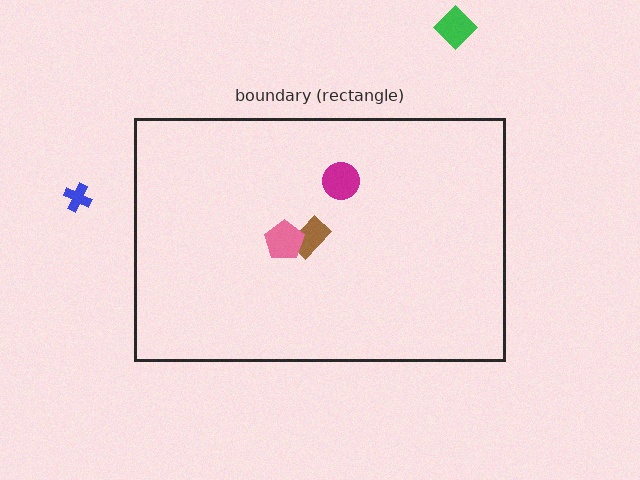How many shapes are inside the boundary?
3 inside, 2 outside.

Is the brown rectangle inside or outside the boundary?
Inside.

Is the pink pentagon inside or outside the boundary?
Inside.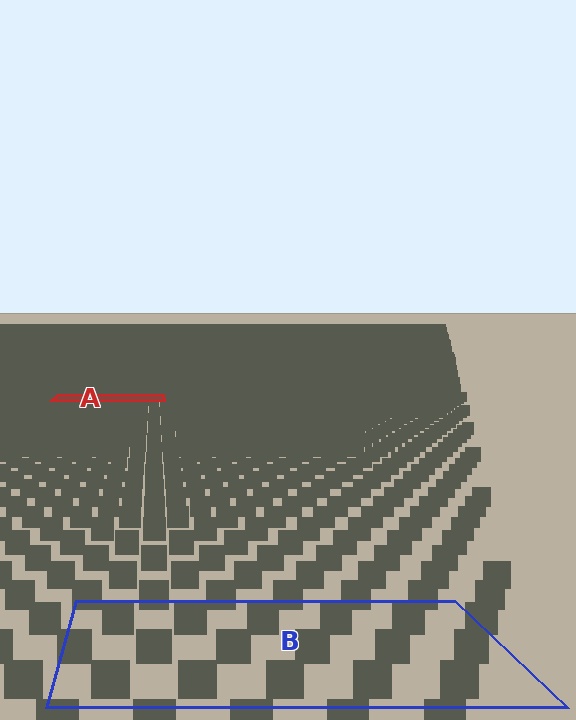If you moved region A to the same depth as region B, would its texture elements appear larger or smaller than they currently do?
They would appear larger. At a closer depth, the same texture elements are projected at a bigger on-screen size.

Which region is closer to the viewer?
Region B is closer. The texture elements there are larger and more spread out.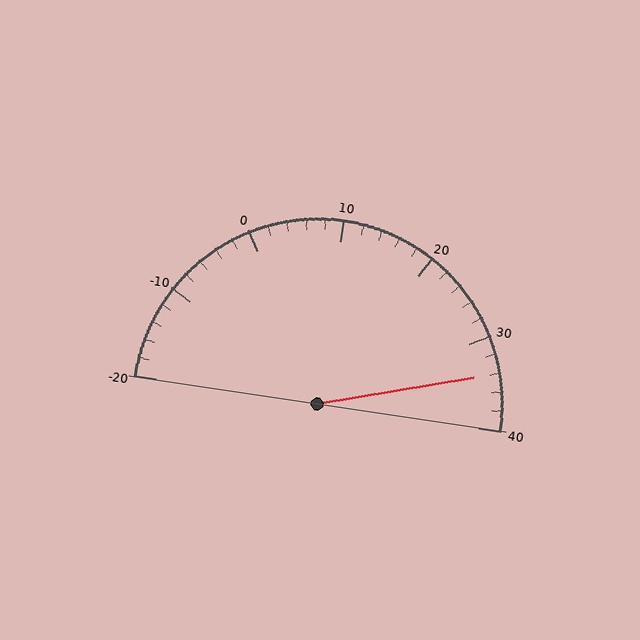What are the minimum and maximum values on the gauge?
The gauge ranges from -20 to 40.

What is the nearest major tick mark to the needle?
The nearest major tick mark is 30.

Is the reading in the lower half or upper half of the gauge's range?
The reading is in the upper half of the range (-20 to 40).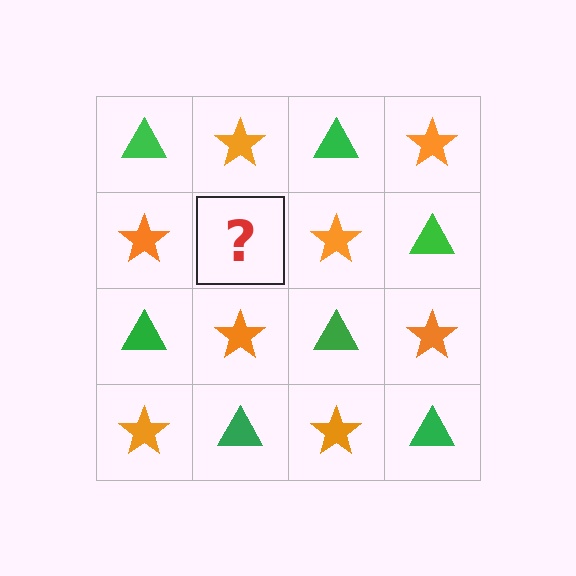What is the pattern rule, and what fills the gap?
The rule is that it alternates green triangle and orange star in a checkerboard pattern. The gap should be filled with a green triangle.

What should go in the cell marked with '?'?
The missing cell should contain a green triangle.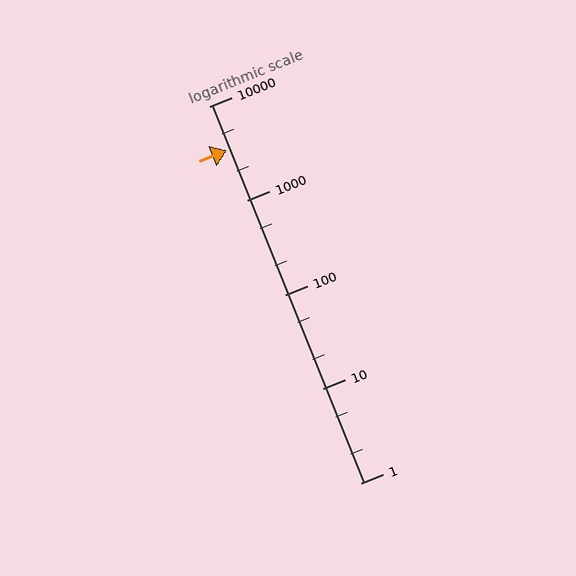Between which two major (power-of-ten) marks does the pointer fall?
The pointer is between 1000 and 10000.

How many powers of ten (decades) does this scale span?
The scale spans 4 decades, from 1 to 10000.